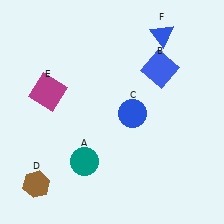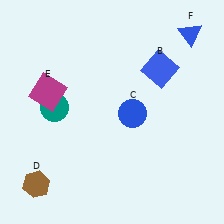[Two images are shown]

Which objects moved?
The objects that moved are: the teal circle (A), the blue triangle (F).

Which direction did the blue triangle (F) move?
The blue triangle (F) moved right.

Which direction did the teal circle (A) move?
The teal circle (A) moved up.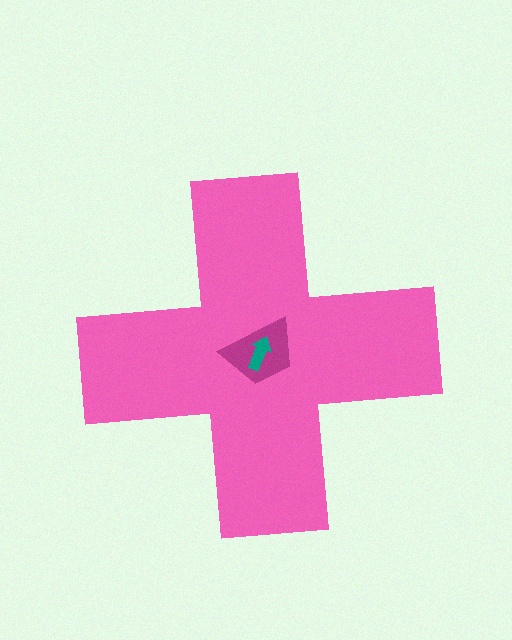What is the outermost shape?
The pink cross.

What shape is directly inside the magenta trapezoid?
The teal arrow.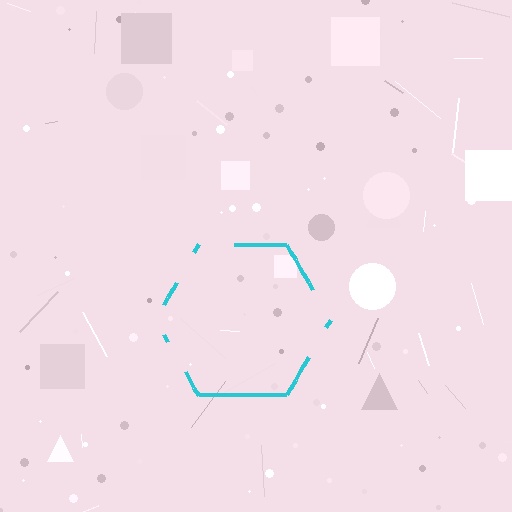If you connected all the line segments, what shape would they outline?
They would outline a hexagon.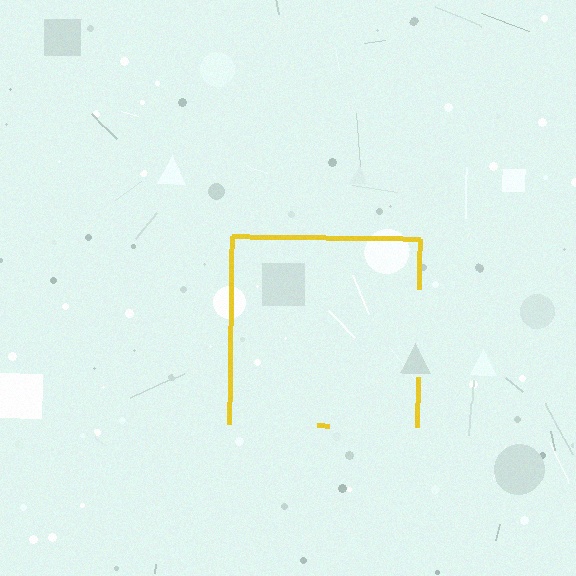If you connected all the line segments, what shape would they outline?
They would outline a square.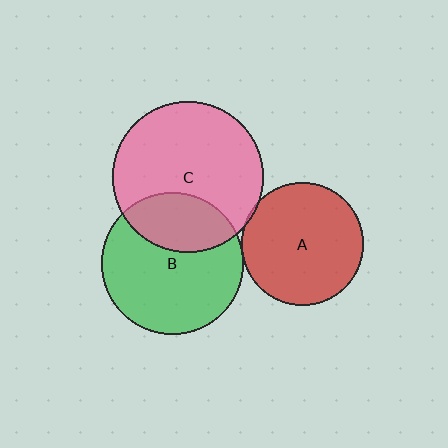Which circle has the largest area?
Circle C (pink).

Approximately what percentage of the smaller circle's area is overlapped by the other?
Approximately 5%.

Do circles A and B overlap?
Yes.